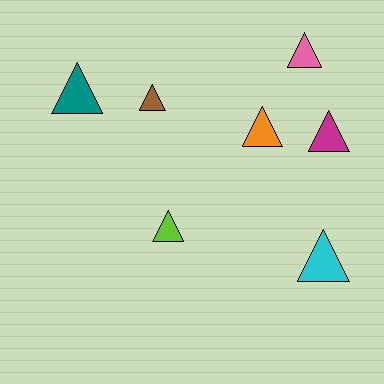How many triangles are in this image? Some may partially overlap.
There are 7 triangles.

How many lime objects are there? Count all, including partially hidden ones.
There is 1 lime object.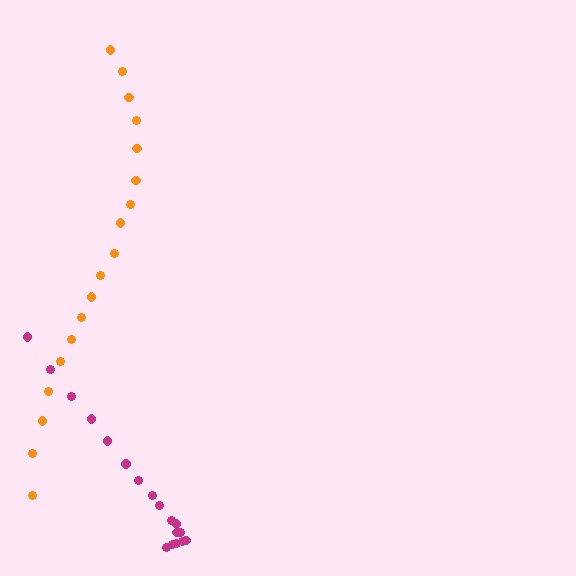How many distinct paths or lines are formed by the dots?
There are 2 distinct paths.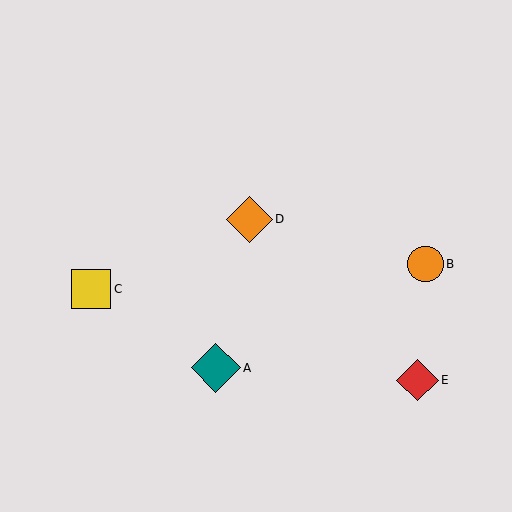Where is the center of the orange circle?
The center of the orange circle is at (425, 264).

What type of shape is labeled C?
Shape C is a yellow square.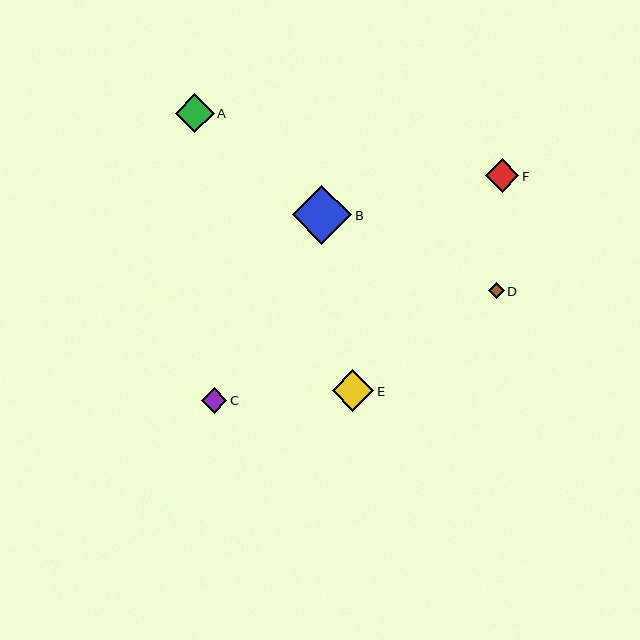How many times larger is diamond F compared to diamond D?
Diamond F is approximately 2.1 times the size of diamond D.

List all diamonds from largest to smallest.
From largest to smallest: B, E, A, F, C, D.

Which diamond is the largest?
Diamond B is the largest with a size of approximately 59 pixels.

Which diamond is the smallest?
Diamond D is the smallest with a size of approximately 16 pixels.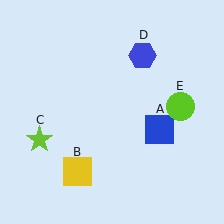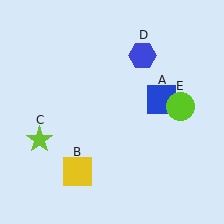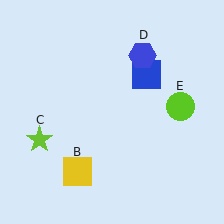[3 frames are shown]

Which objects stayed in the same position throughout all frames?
Yellow square (object B) and lime star (object C) and blue hexagon (object D) and lime circle (object E) remained stationary.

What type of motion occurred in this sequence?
The blue square (object A) rotated counterclockwise around the center of the scene.